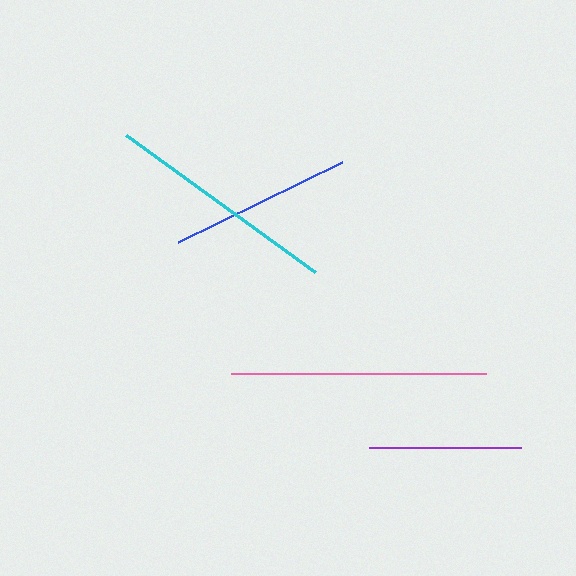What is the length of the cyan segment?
The cyan segment is approximately 234 pixels long.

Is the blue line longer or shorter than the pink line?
The pink line is longer than the blue line.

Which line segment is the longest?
The pink line is the longest at approximately 256 pixels.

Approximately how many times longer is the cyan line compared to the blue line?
The cyan line is approximately 1.3 times the length of the blue line.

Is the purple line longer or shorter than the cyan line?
The cyan line is longer than the purple line.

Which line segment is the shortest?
The purple line is the shortest at approximately 152 pixels.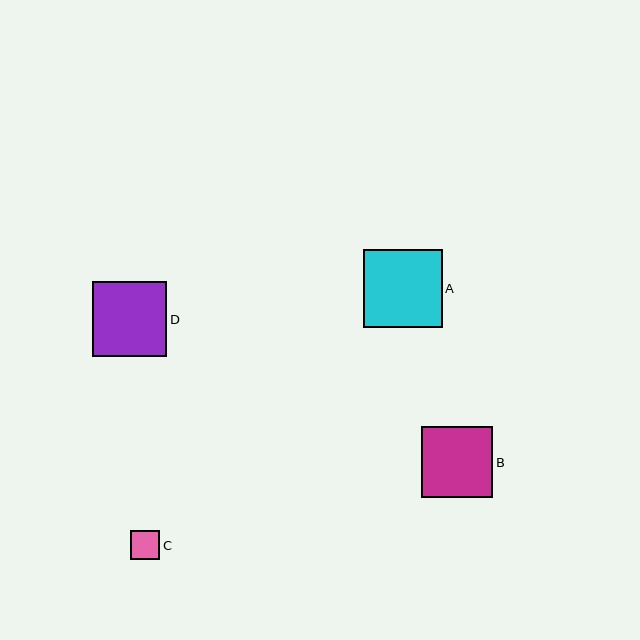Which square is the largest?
Square A is the largest with a size of approximately 79 pixels.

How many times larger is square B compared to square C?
Square B is approximately 2.4 times the size of square C.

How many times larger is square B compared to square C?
Square B is approximately 2.4 times the size of square C.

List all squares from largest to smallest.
From largest to smallest: A, D, B, C.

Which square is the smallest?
Square C is the smallest with a size of approximately 29 pixels.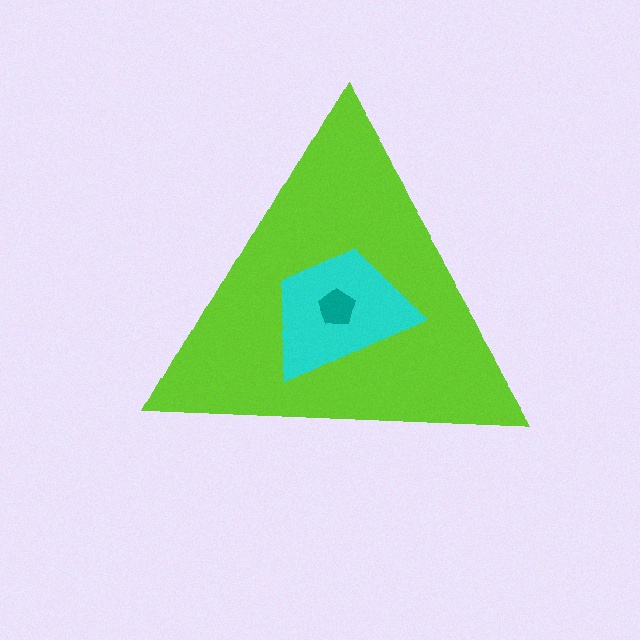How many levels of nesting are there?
3.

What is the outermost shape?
The lime triangle.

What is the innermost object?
The teal pentagon.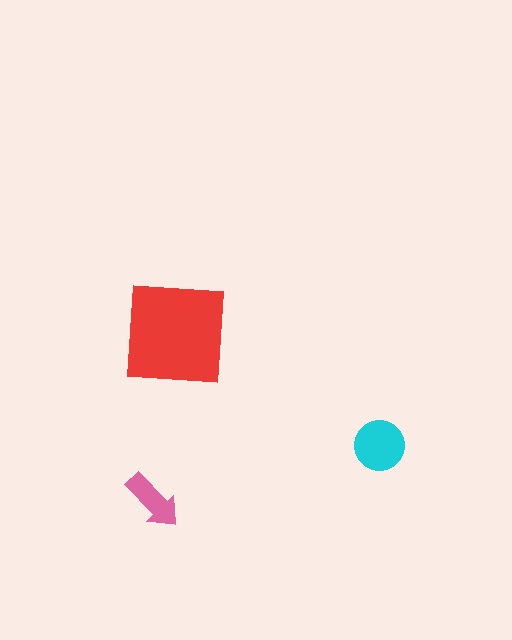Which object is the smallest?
The pink arrow.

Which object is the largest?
The red square.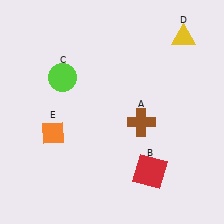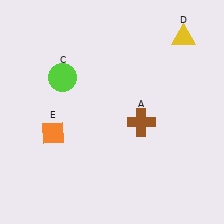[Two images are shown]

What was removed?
The red square (B) was removed in Image 2.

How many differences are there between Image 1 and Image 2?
There is 1 difference between the two images.